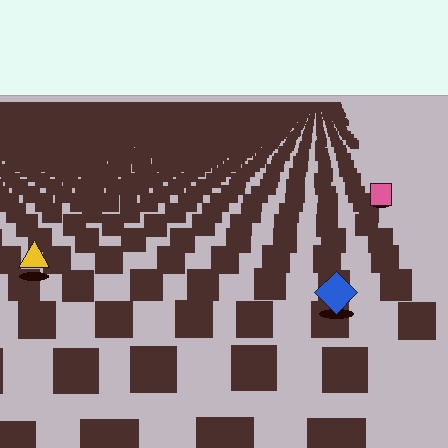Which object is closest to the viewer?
The blue diamond is closest. The texture marks near it are larger and more spread out.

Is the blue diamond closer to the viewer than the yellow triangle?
Yes. The blue diamond is closer — you can tell from the texture gradient: the ground texture is coarser near it.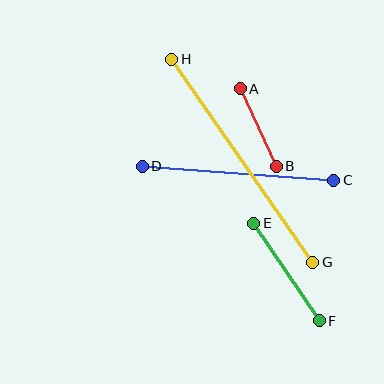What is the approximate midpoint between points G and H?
The midpoint is at approximately (242, 161) pixels.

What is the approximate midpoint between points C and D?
The midpoint is at approximately (238, 173) pixels.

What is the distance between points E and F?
The distance is approximately 118 pixels.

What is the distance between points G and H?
The distance is approximately 247 pixels.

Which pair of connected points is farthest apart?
Points G and H are farthest apart.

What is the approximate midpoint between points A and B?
The midpoint is at approximately (258, 128) pixels.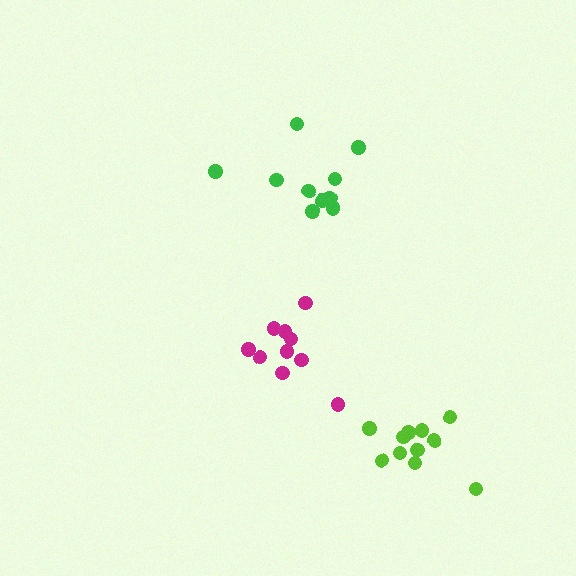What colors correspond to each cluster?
The clusters are colored: lime, green, magenta.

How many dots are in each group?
Group 1: 11 dots, Group 2: 11 dots, Group 3: 10 dots (32 total).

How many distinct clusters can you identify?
There are 3 distinct clusters.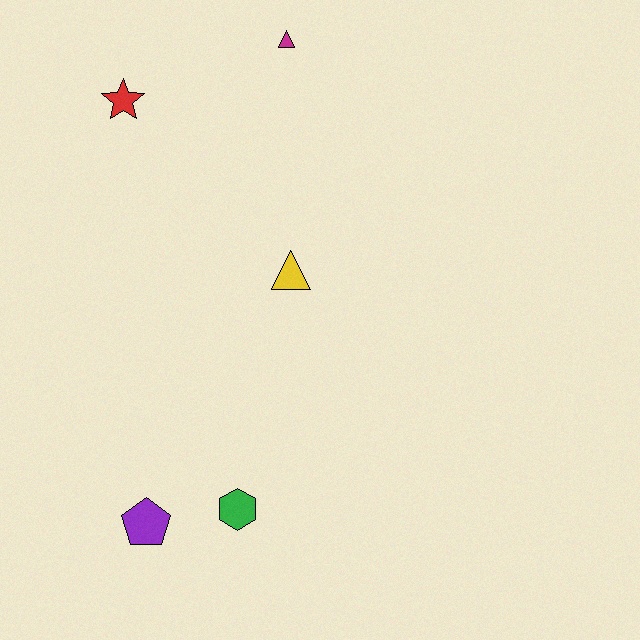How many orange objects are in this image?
There are no orange objects.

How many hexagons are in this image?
There is 1 hexagon.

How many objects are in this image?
There are 5 objects.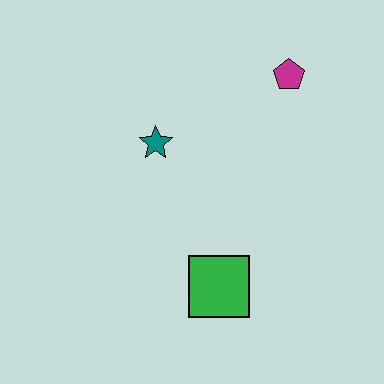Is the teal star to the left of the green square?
Yes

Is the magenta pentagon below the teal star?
No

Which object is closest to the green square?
The teal star is closest to the green square.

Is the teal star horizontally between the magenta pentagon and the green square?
No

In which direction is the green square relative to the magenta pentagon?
The green square is below the magenta pentagon.